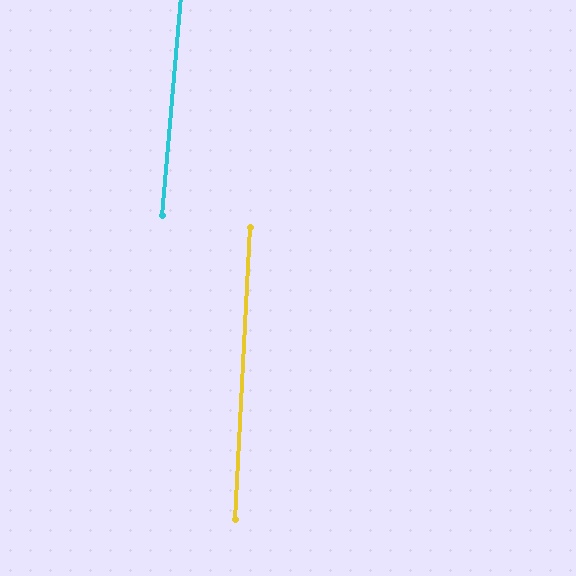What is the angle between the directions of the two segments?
Approximately 2 degrees.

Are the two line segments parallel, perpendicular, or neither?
Parallel — their directions differ by only 2.0°.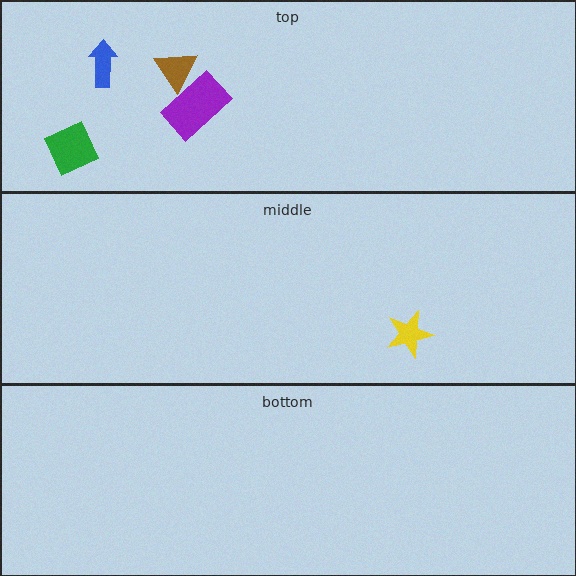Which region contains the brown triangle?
The top region.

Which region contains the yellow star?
The middle region.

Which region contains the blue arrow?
The top region.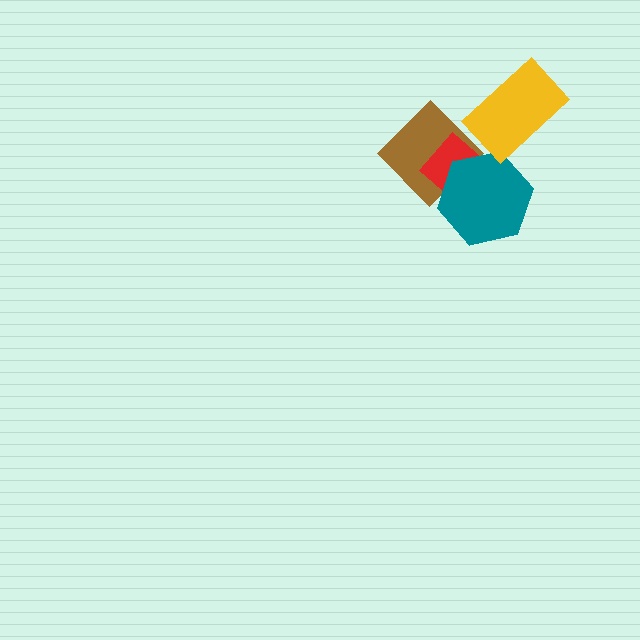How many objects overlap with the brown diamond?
2 objects overlap with the brown diamond.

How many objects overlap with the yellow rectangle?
0 objects overlap with the yellow rectangle.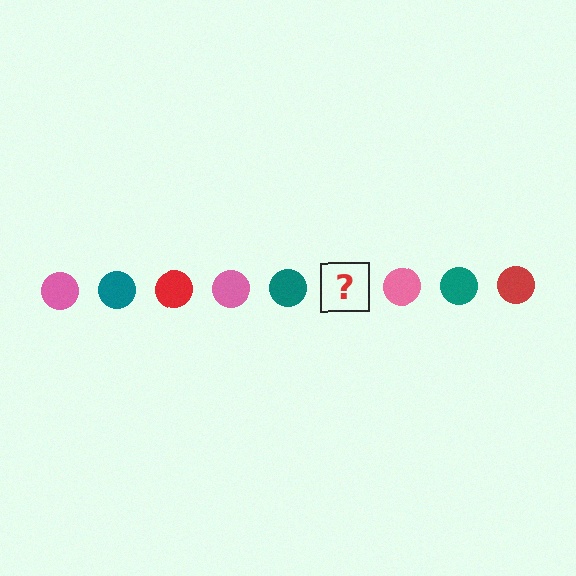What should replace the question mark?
The question mark should be replaced with a red circle.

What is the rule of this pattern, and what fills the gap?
The rule is that the pattern cycles through pink, teal, red circles. The gap should be filled with a red circle.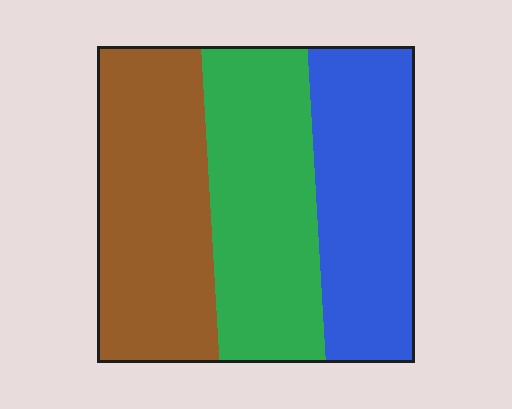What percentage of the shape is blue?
Blue takes up between a sixth and a third of the shape.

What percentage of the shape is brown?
Brown covers roughly 35% of the shape.